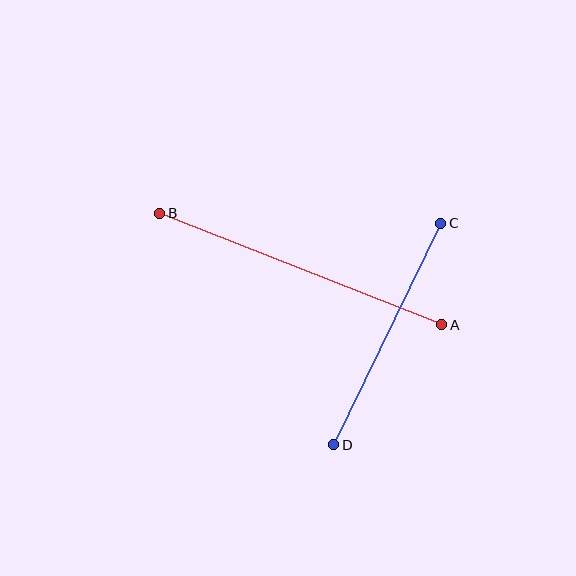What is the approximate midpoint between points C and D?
The midpoint is at approximately (387, 334) pixels.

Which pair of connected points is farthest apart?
Points A and B are farthest apart.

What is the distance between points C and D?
The distance is approximately 246 pixels.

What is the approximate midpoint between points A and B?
The midpoint is at approximately (301, 269) pixels.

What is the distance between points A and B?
The distance is approximately 303 pixels.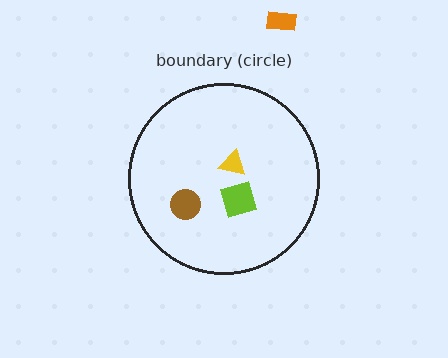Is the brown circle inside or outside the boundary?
Inside.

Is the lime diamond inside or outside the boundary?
Inside.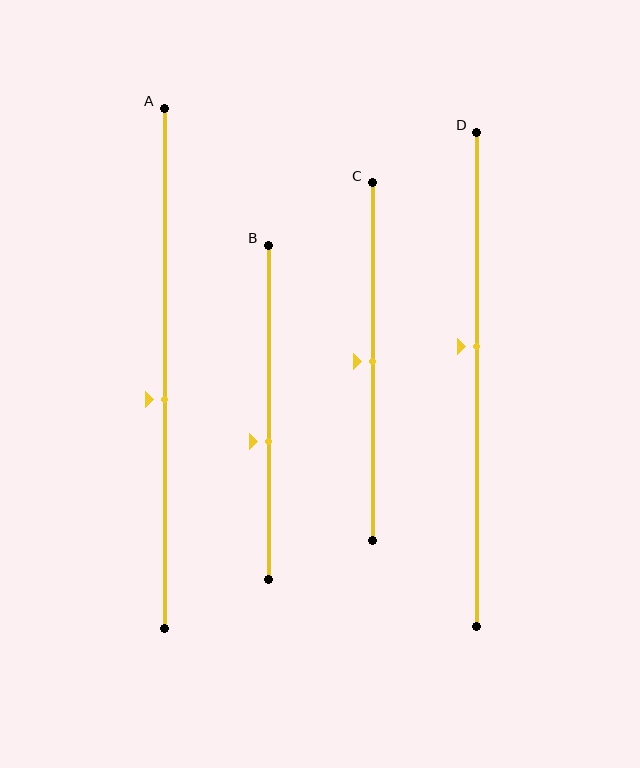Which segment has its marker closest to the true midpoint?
Segment C has its marker closest to the true midpoint.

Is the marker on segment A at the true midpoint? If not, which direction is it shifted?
No, the marker on segment A is shifted downward by about 6% of the segment length.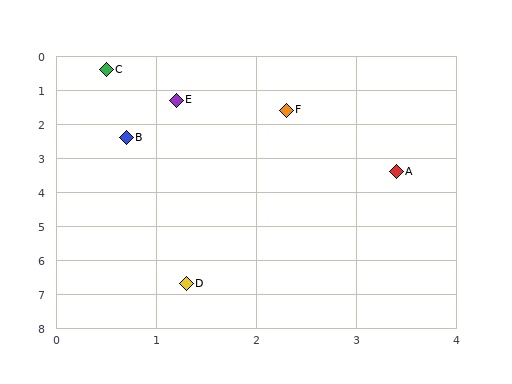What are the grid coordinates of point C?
Point C is at approximately (0.5, 0.4).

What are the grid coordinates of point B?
Point B is at approximately (0.7, 2.4).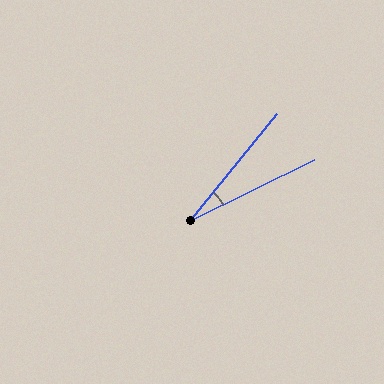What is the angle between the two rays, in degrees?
Approximately 25 degrees.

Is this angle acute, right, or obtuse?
It is acute.